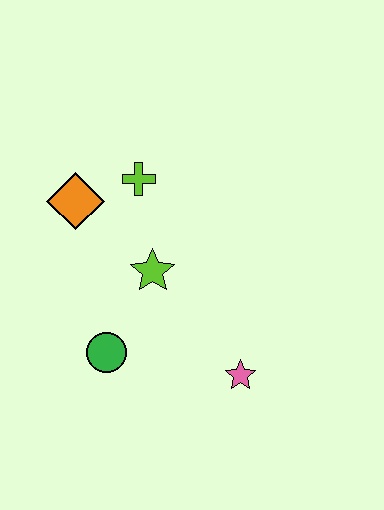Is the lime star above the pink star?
Yes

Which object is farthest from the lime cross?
The pink star is farthest from the lime cross.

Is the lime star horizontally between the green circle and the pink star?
Yes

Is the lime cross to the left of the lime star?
Yes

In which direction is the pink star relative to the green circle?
The pink star is to the right of the green circle.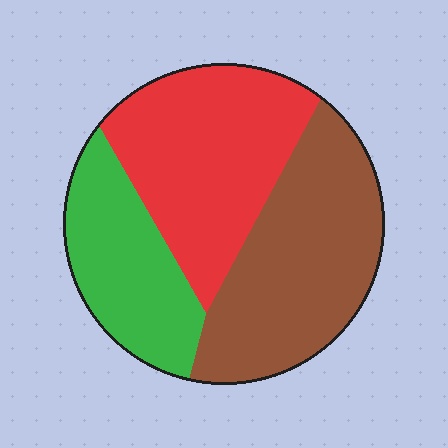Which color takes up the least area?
Green, at roughly 25%.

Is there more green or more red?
Red.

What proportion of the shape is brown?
Brown covers 39% of the shape.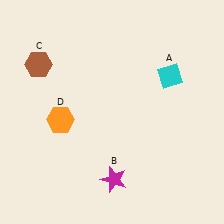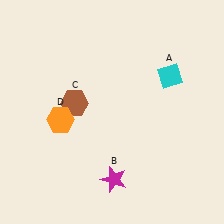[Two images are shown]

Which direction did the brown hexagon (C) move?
The brown hexagon (C) moved down.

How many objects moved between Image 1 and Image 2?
1 object moved between the two images.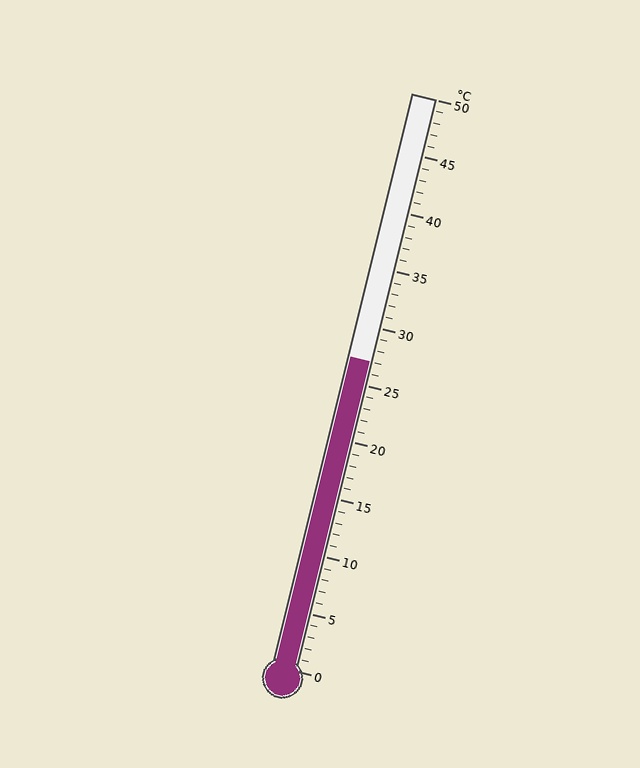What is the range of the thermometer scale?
The thermometer scale ranges from 0°C to 50°C.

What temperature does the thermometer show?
The thermometer shows approximately 27°C.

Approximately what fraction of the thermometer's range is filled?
The thermometer is filled to approximately 55% of its range.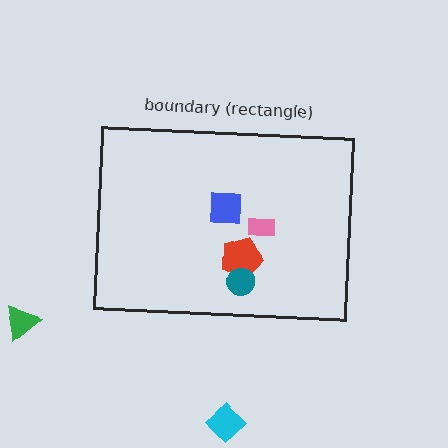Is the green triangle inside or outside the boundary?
Outside.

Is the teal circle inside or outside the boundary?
Inside.